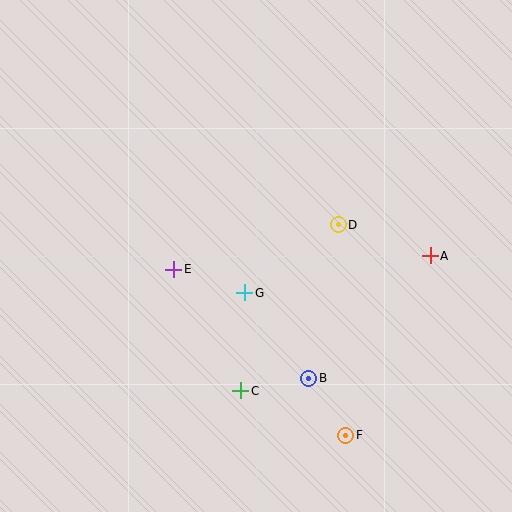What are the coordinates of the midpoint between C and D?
The midpoint between C and D is at (289, 308).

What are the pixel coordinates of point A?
Point A is at (430, 256).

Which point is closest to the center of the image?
Point G at (245, 293) is closest to the center.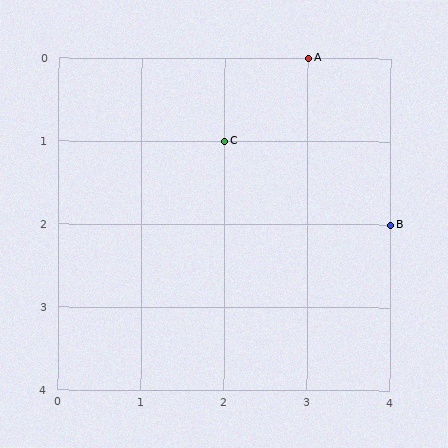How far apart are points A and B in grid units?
Points A and B are 1 column and 2 rows apart (about 2.2 grid units diagonally).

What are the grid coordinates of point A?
Point A is at grid coordinates (3, 0).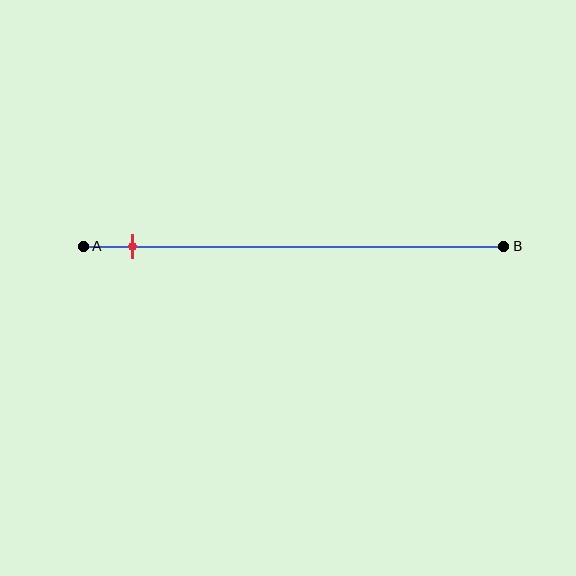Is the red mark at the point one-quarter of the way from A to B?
No, the mark is at about 10% from A, not at the 25% one-quarter point.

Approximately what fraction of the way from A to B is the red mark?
The red mark is approximately 10% of the way from A to B.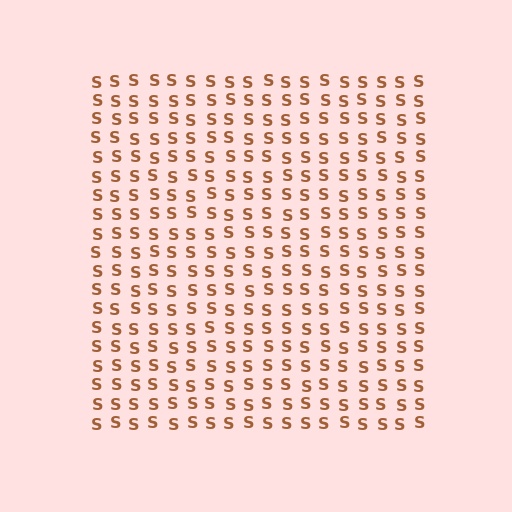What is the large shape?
The large shape is a square.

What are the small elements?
The small elements are letter S's.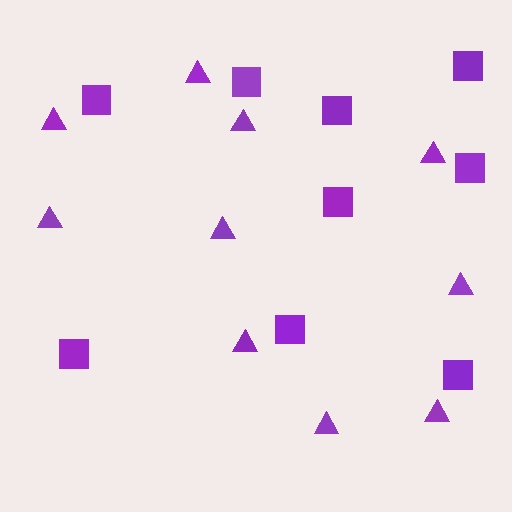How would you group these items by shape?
There are 2 groups: one group of squares (9) and one group of triangles (10).